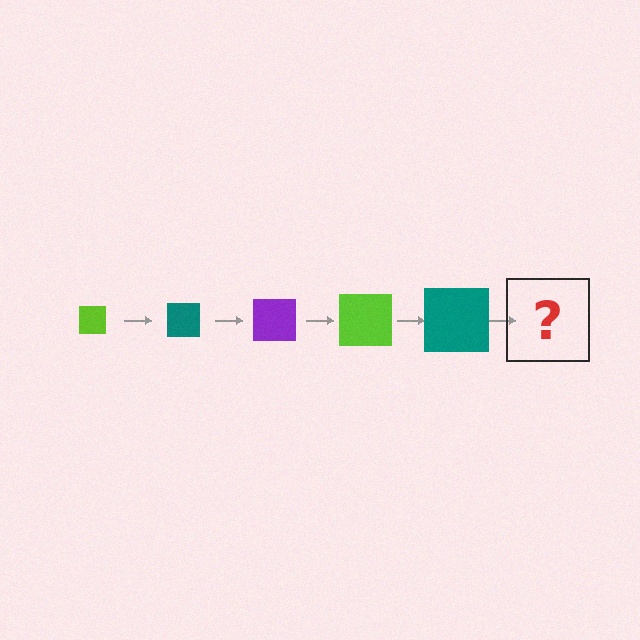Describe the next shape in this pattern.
It should be a purple square, larger than the previous one.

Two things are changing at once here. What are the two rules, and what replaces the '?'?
The two rules are that the square grows larger each step and the color cycles through lime, teal, and purple. The '?' should be a purple square, larger than the previous one.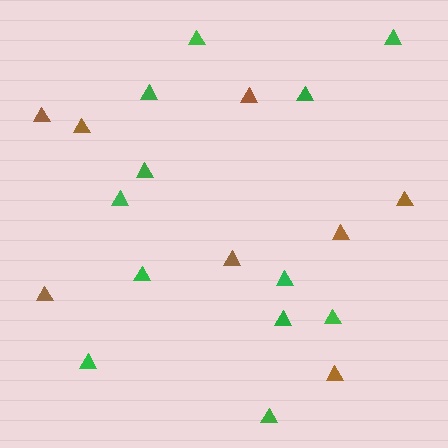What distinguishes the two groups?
There are 2 groups: one group of brown triangles (8) and one group of green triangles (12).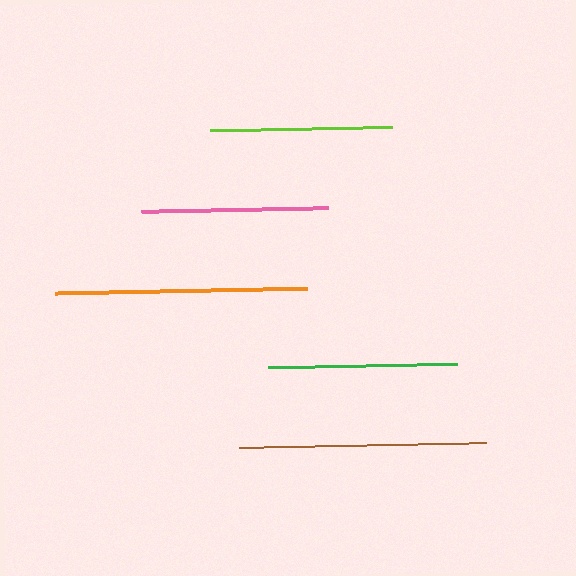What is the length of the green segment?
The green segment is approximately 188 pixels long.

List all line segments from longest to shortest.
From longest to shortest: orange, brown, green, pink, lime.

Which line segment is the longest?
The orange line is the longest at approximately 252 pixels.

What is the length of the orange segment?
The orange segment is approximately 252 pixels long.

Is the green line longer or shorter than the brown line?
The brown line is longer than the green line.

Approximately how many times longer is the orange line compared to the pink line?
The orange line is approximately 1.3 times the length of the pink line.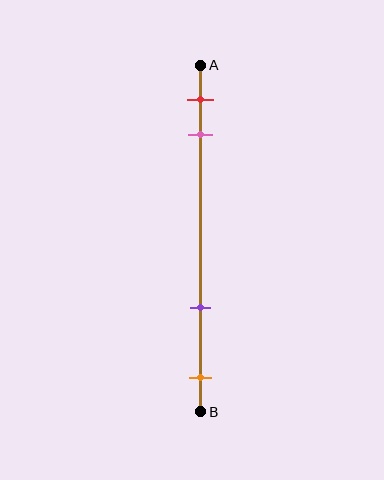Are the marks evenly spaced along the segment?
No, the marks are not evenly spaced.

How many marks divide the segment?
There are 4 marks dividing the segment.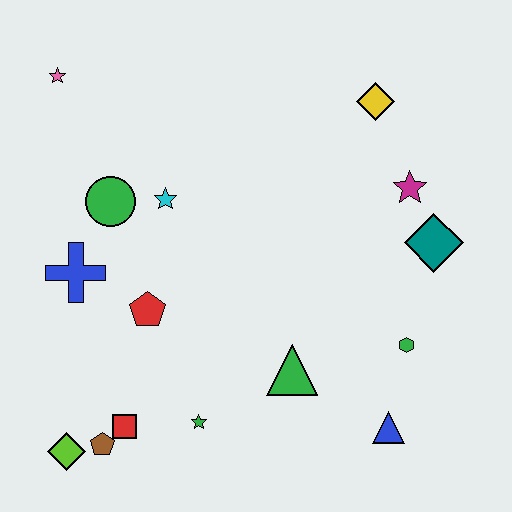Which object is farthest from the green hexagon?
The pink star is farthest from the green hexagon.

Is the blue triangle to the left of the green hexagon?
Yes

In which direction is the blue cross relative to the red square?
The blue cross is above the red square.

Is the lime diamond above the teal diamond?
No